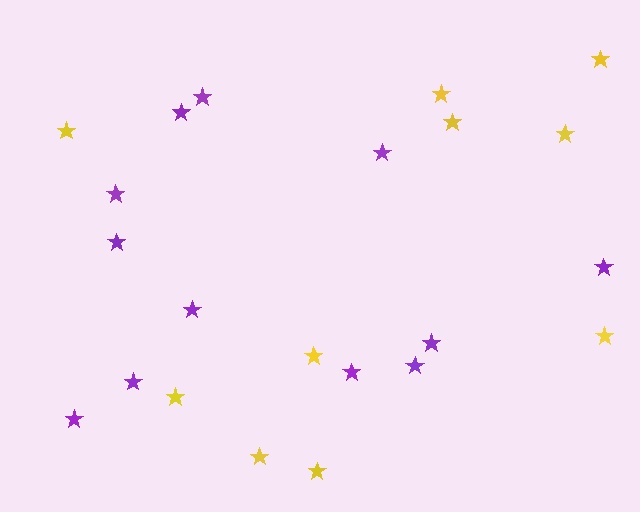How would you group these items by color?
There are 2 groups: one group of purple stars (12) and one group of yellow stars (10).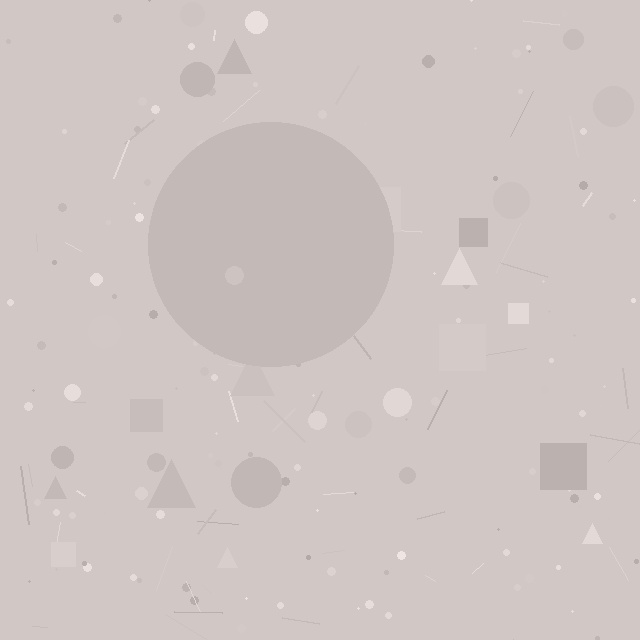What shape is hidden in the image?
A circle is hidden in the image.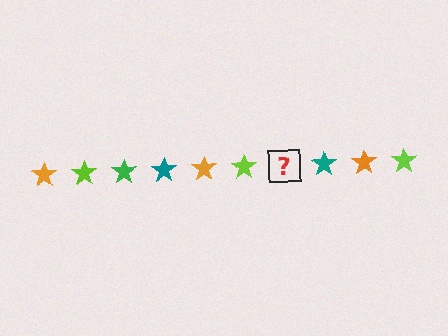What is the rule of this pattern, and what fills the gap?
The rule is that the pattern cycles through orange, lime, green, teal stars. The gap should be filled with a green star.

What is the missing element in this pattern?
The missing element is a green star.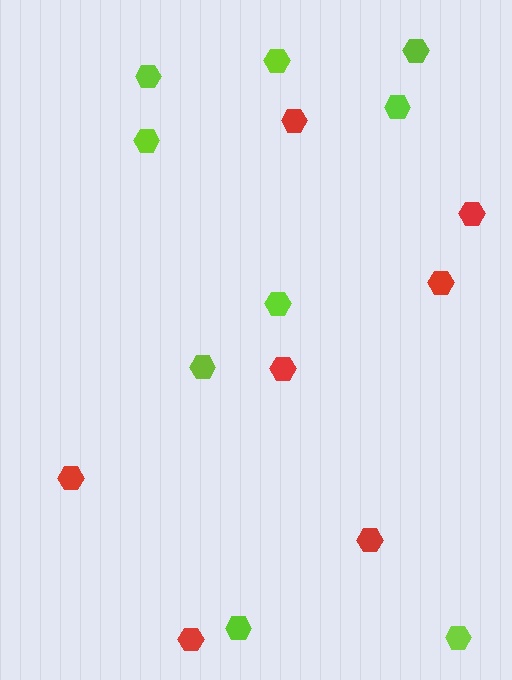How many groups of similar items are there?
There are 2 groups: one group of lime hexagons (9) and one group of red hexagons (7).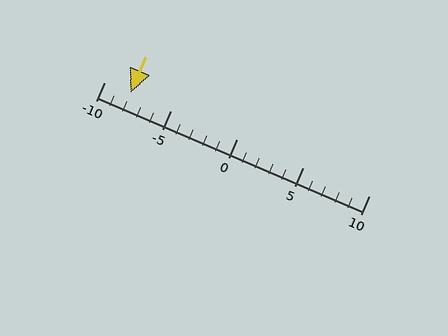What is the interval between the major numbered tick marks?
The major tick marks are spaced 5 units apart.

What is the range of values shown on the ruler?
The ruler shows values from -10 to 10.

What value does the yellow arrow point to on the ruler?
The yellow arrow points to approximately -8.